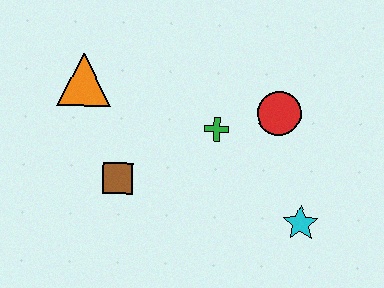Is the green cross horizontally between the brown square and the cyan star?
Yes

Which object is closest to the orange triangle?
The brown square is closest to the orange triangle.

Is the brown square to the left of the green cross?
Yes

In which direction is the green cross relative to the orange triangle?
The green cross is to the right of the orange triangle.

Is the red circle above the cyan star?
Yes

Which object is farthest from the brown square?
The cyan star is farthest from the brown square.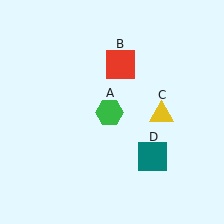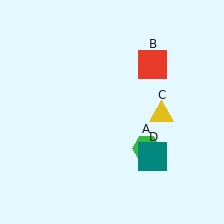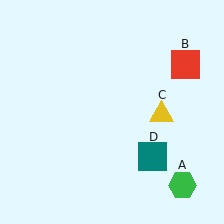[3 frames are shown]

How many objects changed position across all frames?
2 objects changed position: green hexagon (object A), red square (object B).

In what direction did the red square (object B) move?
The red square (object B) moved right.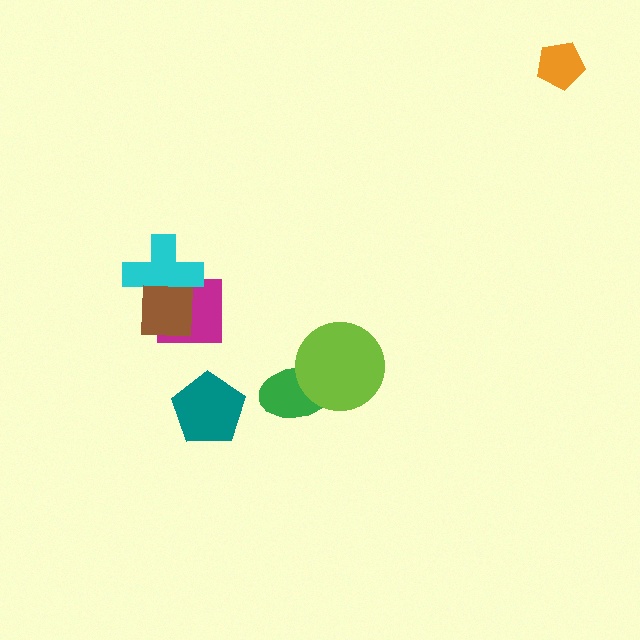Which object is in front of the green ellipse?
The lime circle is in front of the green ellipse.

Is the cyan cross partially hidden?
Yes, it is partially covered by another shape.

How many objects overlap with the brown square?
2 objects overlap with the brown square.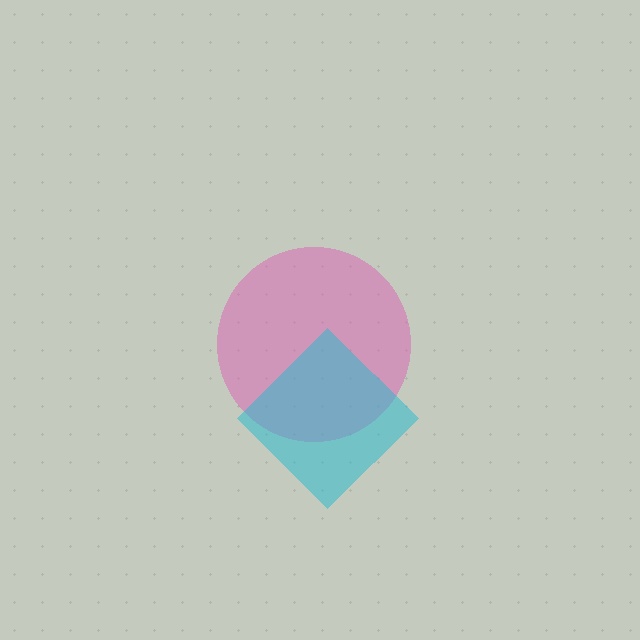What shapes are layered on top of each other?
The layered shapes are: a pink circle, a cyan diamond.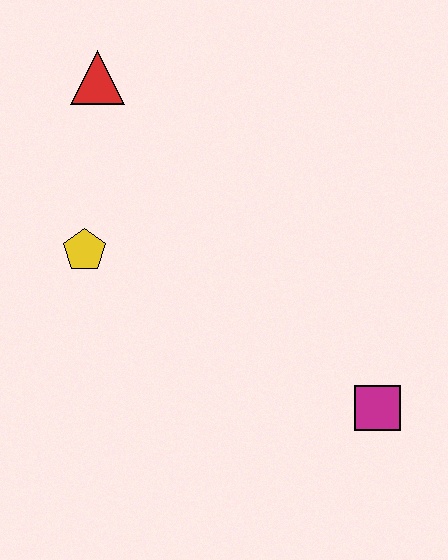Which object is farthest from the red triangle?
The magenta square is farthest from the red triangle.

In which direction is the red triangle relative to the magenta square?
The red triangle is above the magenta square.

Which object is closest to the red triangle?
The yellow pentagon is closest to the red triangle.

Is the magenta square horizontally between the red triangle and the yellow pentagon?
No